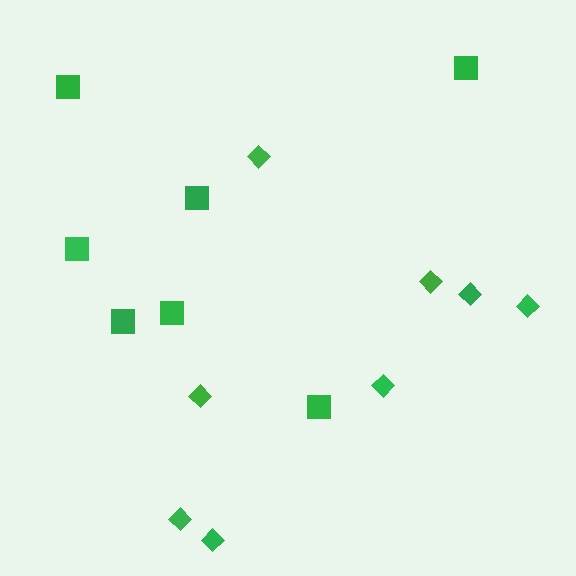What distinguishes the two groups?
There are 2 groups: one group of diamonds (8) and one group of squares (7).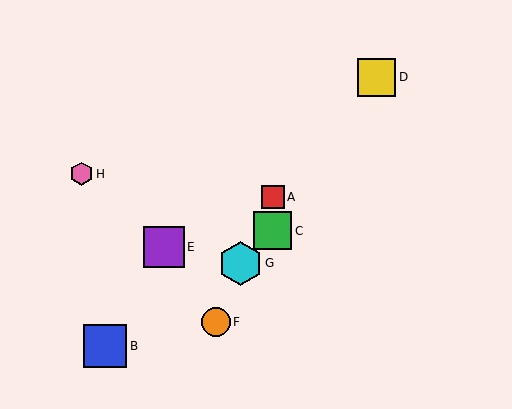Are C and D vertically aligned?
No, C is at x≈273 and D is at x≈376.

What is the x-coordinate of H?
Object H is at x≈81.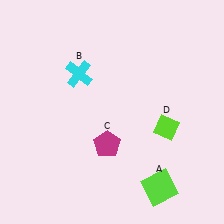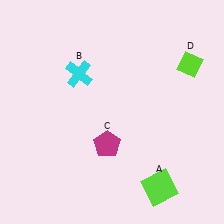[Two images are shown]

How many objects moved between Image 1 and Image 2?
1 object moved between the two images.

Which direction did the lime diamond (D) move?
The lime diamond (D) moved up.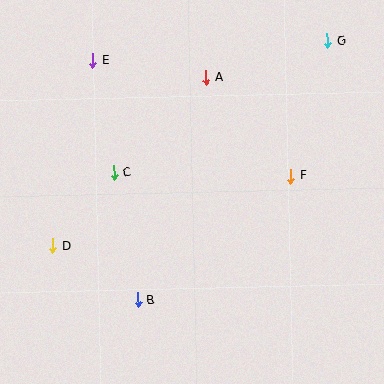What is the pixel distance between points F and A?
The distance between F and A is 130 pixels.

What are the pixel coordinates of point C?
Point C is at (114, 172).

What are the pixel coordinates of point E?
Point E is at (93, 60).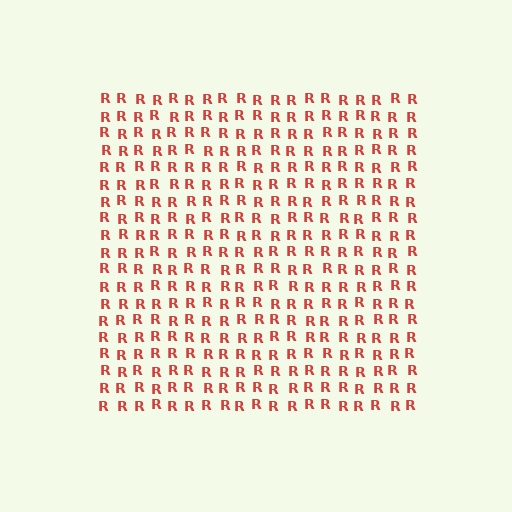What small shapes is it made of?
It is made of small letter R's.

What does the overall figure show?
The overall figure shows a square.